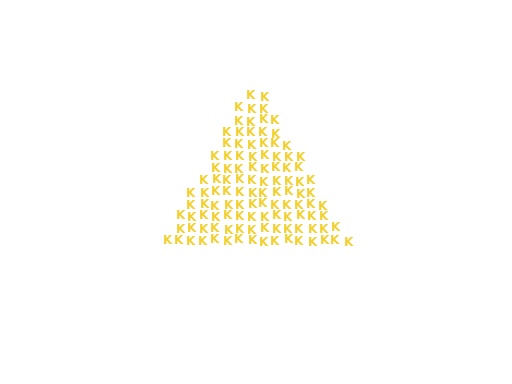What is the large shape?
The large shape is a triangle.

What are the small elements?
The small elements are letter K's.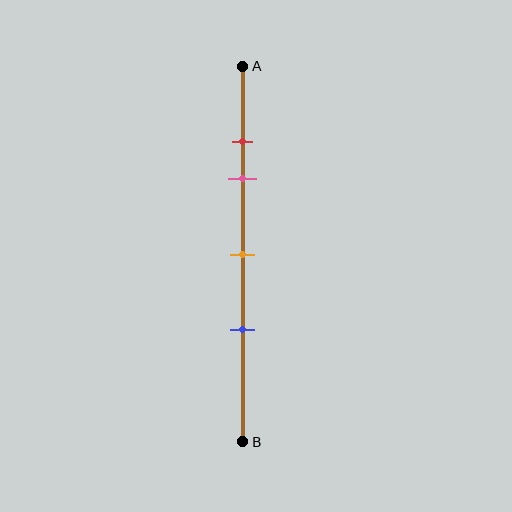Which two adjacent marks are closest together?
The red and pink marks are the closest adjacent pair.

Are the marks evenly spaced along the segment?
No, the marks are not evenly spaced.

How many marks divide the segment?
There are 4 marks dividing the segment.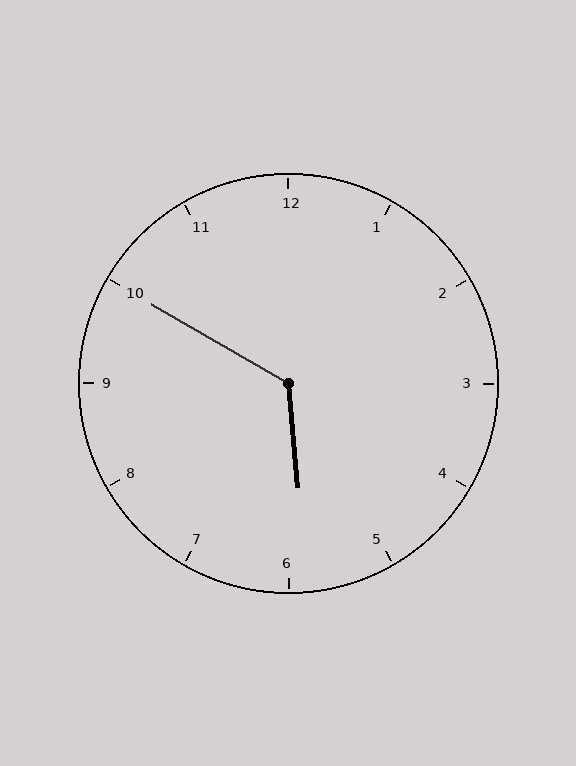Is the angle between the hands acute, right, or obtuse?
It is obtuse.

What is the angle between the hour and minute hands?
Approximately 125 degrees.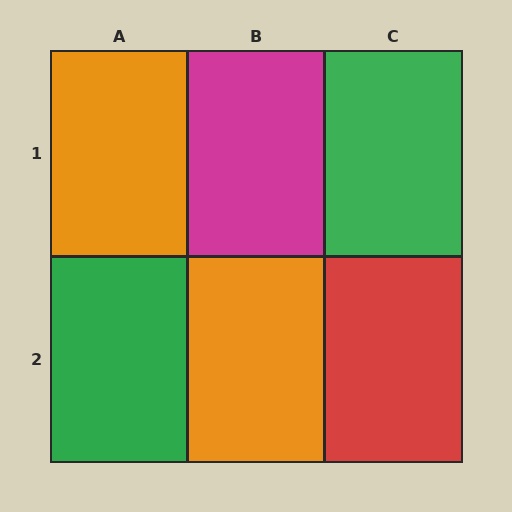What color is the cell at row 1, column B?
Magenta.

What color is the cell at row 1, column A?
Orange.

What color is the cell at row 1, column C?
Green.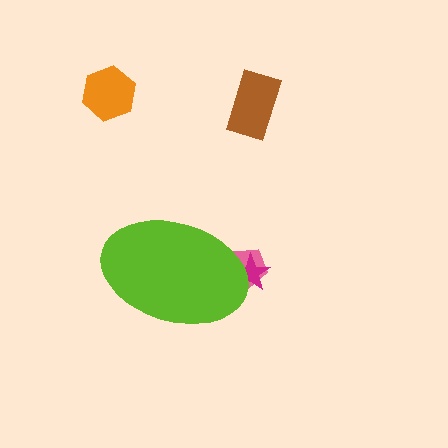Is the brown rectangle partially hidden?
No, the brown rectangle is fully visible.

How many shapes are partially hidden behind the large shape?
2 shapes are partially hidden.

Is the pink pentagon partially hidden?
Yes, the pink pentagon is partially hidden behind the lime ellipse.